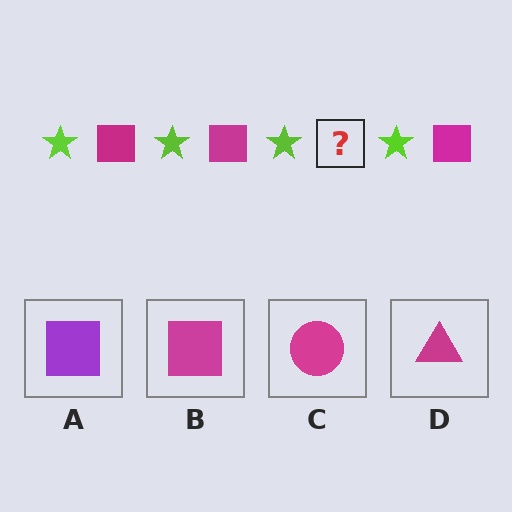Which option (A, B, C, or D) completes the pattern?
B.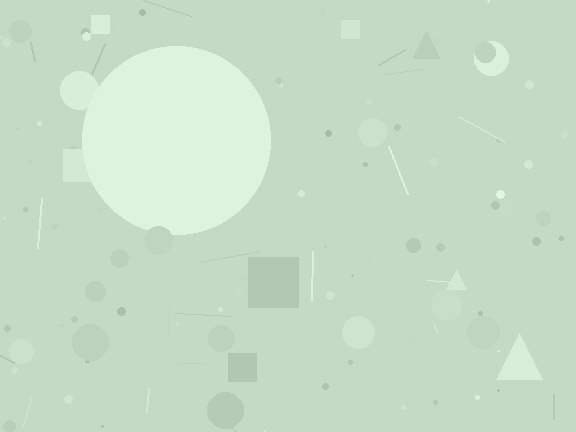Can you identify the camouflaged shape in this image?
The camouflaged shape is a circle.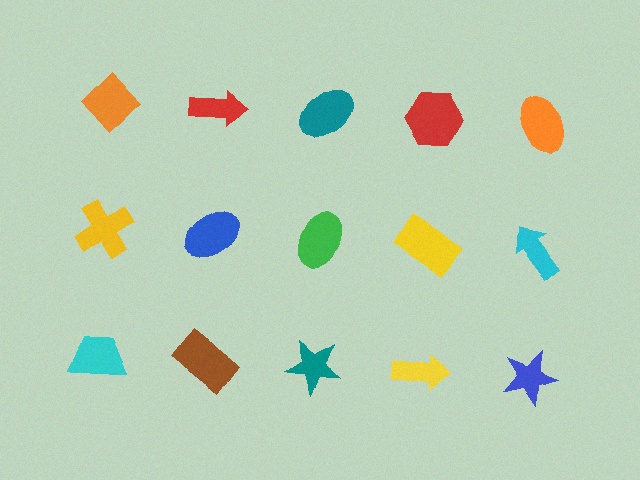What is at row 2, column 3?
A green ellipse.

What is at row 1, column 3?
A teal ellipse.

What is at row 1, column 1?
An orange diamond.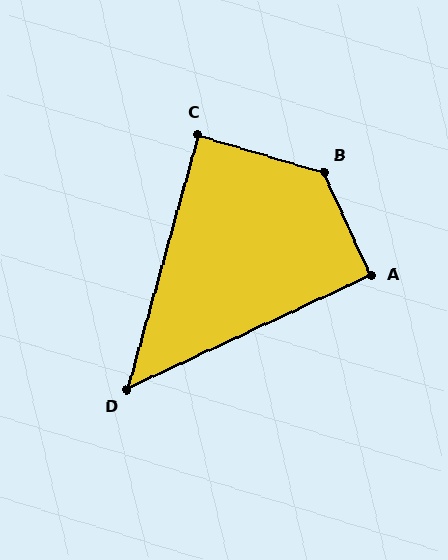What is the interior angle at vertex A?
Approximately 91 degrees (approximately right).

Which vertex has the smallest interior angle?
D, at approximately 49 degrees.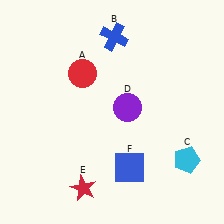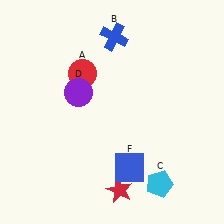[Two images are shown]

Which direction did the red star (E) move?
The red star (E) moved right.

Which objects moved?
The objects that moved are: the cyan pentagon (C), the purple circle (D), the red star (E).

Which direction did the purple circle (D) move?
The purple circle (D) moved left.